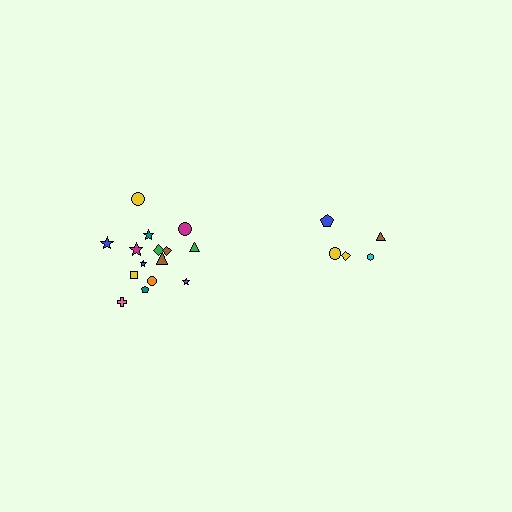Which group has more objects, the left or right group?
The left group.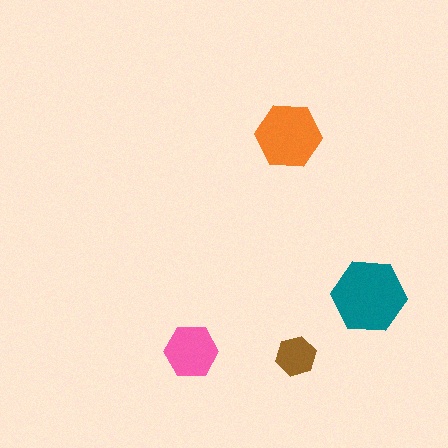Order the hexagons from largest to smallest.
the teal one, the orange one, the pink one, the brown one.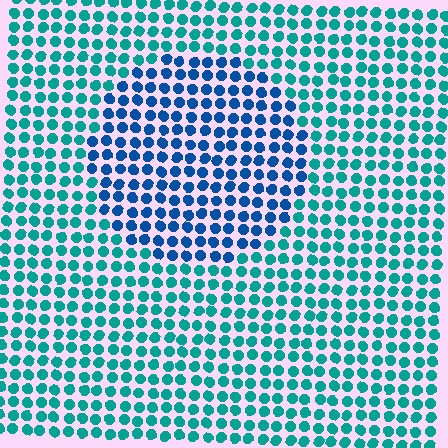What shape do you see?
I see a circle.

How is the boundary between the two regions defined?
The boundary is defined purely by a slight shift in hue (about 37 degrees). Spacing, size, and orientation are identical on both sides.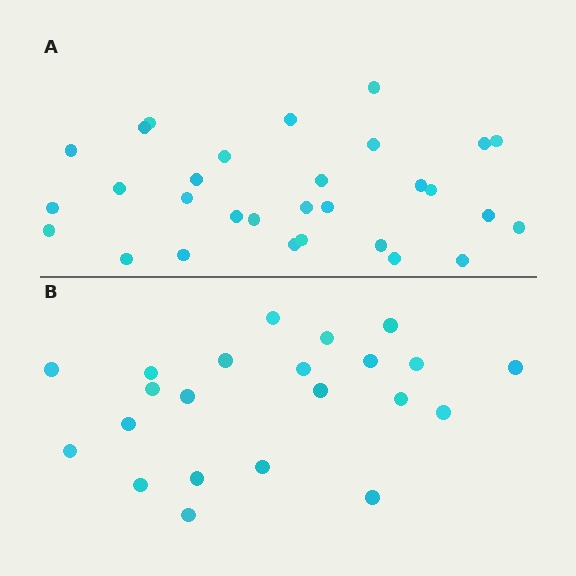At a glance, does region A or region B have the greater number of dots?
Region A (the top region) has more dots.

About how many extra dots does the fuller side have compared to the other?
Region A has roughly 8 or so more dots than region B.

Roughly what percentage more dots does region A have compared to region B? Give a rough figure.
About 35% more.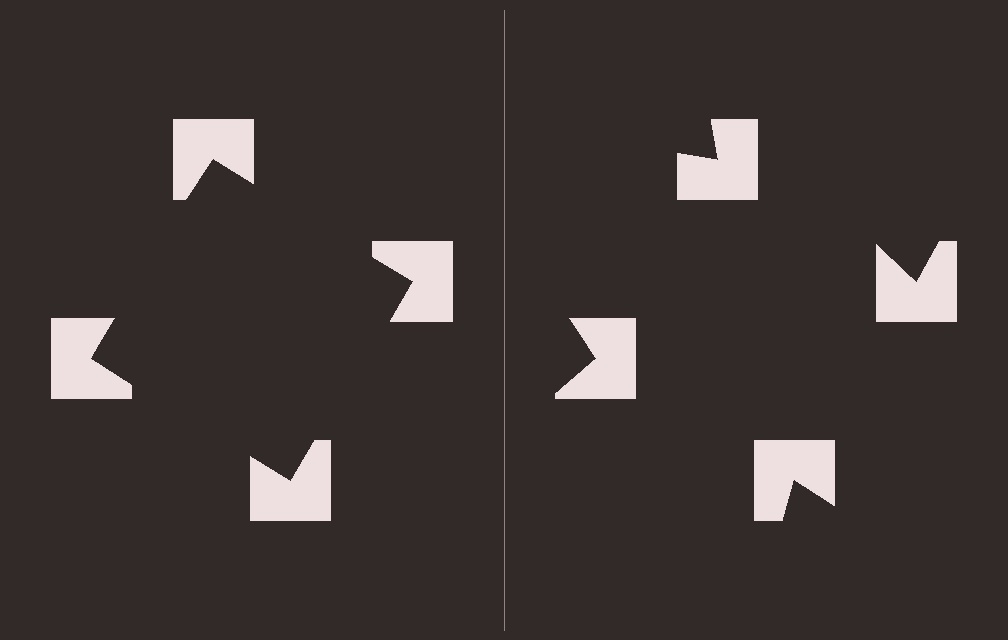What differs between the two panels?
The notched squares are positioned identically on both sides; only the wedge orientations differ. On the left they align to a square; on the right they are misaligned.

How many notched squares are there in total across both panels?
8 — 4 on each side.